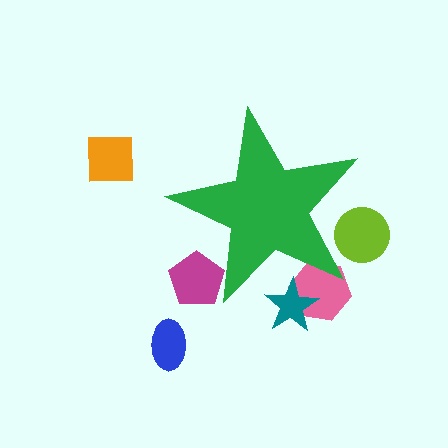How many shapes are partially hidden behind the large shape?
4 shapes are partially hidden.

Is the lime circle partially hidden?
Yes, the lime circle is partially hidden behind the green star.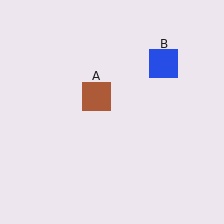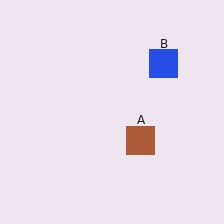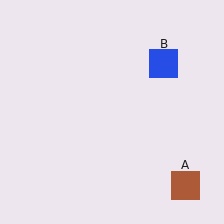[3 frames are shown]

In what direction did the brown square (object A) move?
The brown square (object A) moved down and to the right.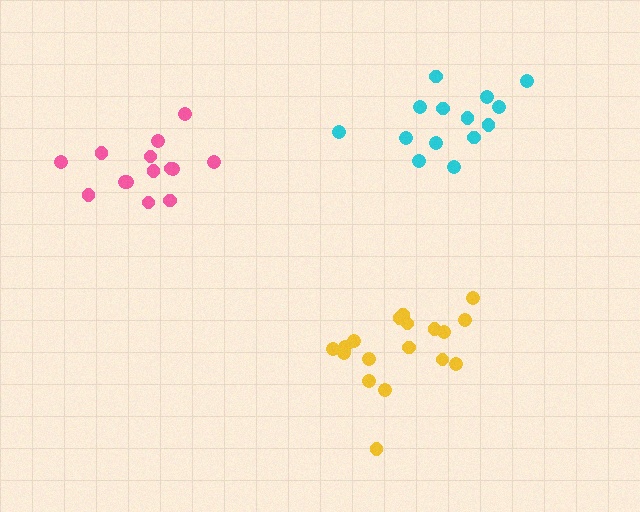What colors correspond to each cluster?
The clusters are colored: yellow, cyan, pink.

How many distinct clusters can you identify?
There are 3 distinct clusters.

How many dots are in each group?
Group 1: 18 dots, Group 2: 14 dots, Group 3: 14 dots (46 total).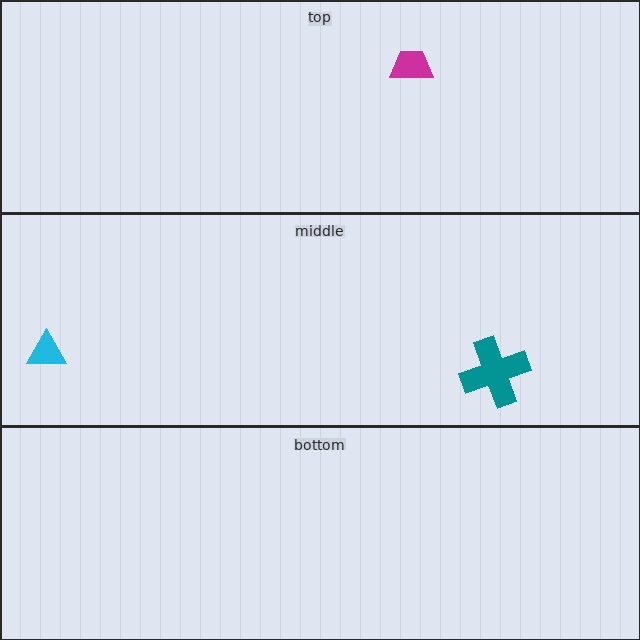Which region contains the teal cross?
The middle region.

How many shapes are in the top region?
1.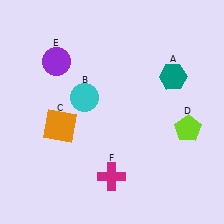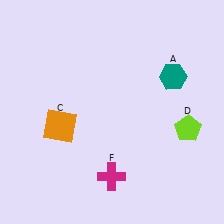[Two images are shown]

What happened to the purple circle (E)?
The purple circle (E) was removed in Image 2. It was in the top-left area of Image 1.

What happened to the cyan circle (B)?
The cyan circle (B) was removed in Image 2. It was in the top-left area of Image 1.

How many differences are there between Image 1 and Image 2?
There are 2 differences between the two images.